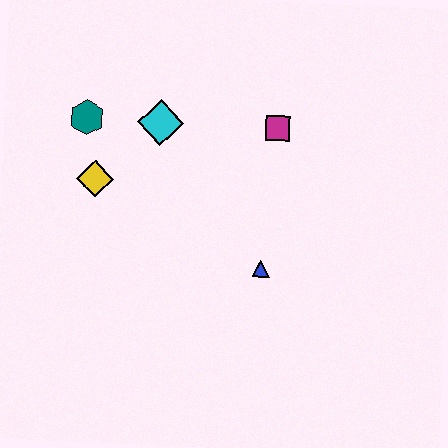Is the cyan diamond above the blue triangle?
Yes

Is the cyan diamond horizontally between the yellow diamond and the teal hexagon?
No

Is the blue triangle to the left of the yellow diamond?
No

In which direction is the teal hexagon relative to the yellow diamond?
The teal hexagon is above the yellow diamond.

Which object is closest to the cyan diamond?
The teal hexagon is closest to the cyan diamond.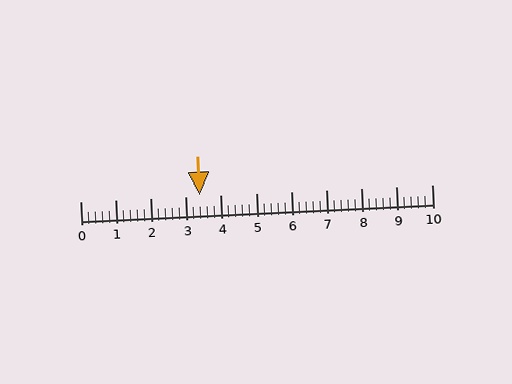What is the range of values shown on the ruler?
The ruler shows values from 0 to 10.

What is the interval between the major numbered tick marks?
The major tick marks are spaced 1 units apart.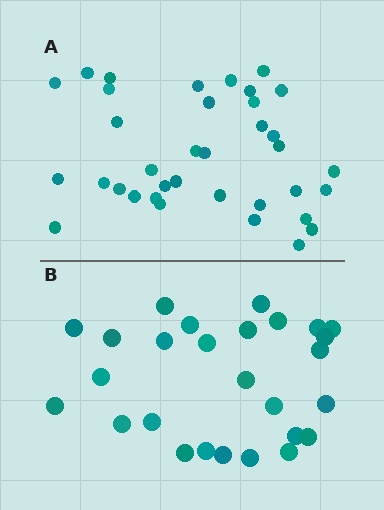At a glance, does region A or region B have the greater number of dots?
Region A (the top region) has more dots.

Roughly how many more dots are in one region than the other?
Region A has roughly 8 or so more dots than region B.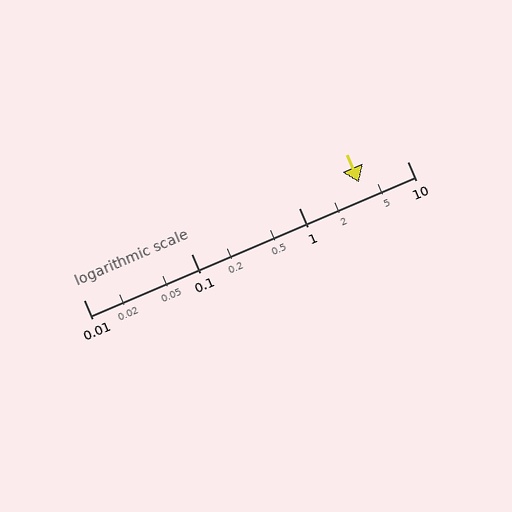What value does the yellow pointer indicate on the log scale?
The pointer indicates approximately 3.6.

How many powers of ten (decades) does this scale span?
The scale spans 3 decades, from 0.01 to 10.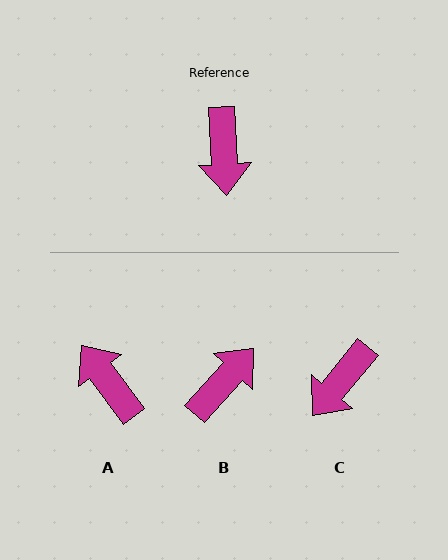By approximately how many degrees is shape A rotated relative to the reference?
Approximately 147 degrees clockwise.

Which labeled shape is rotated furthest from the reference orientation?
A, about 147 degrees away.